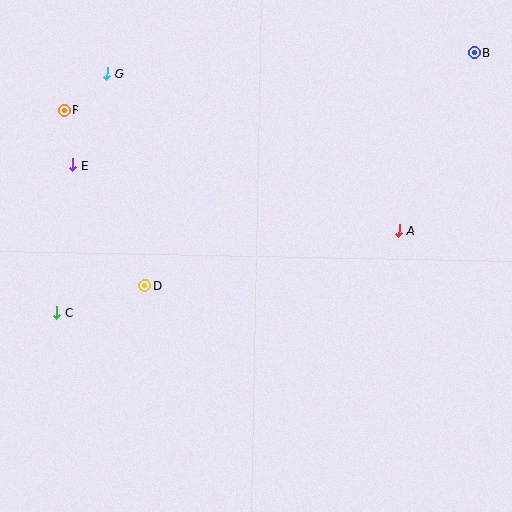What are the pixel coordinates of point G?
Point G is at (107, 74).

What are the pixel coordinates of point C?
Point C is at (56, 313).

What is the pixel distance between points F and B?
The distance between F and B is 414 pixels.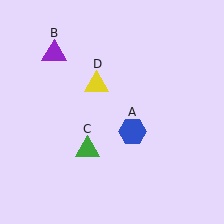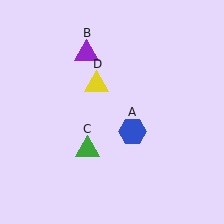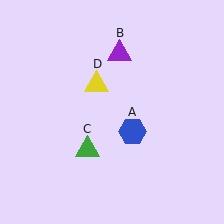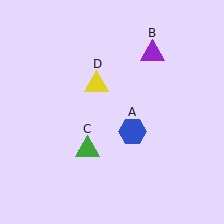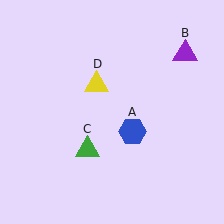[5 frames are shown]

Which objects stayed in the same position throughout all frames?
Blue hexagon (object A) and green triangle (object C) and yellow triangle (object D) remained stationary.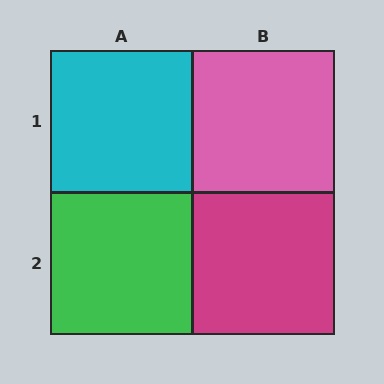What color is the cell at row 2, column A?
Green.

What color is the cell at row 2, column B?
Magenta.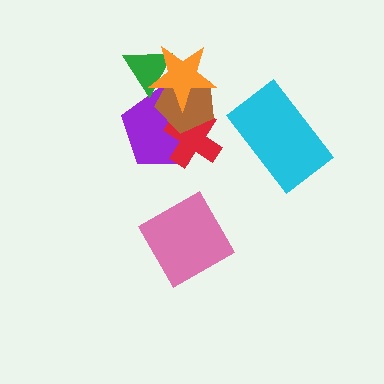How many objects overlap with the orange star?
3 objects overlap with the orange star.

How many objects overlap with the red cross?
2 objects overlap with the red cross.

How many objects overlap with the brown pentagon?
4 objects overlap with the brown pentagon.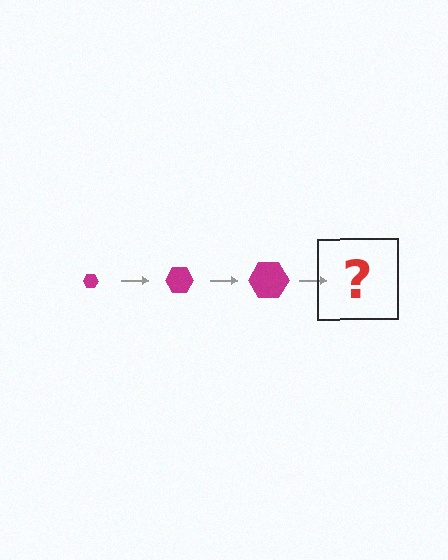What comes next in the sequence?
The next element should be a magenta hexagon, larger than the previous one.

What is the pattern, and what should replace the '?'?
The pattern is that the hexagon gets progressively larger each step. The '?' should be a magenta hexagon, larger than the previous one.